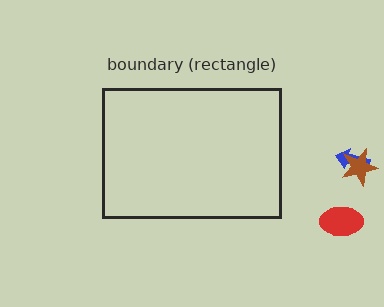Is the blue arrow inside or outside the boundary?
Outside.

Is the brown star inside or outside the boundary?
Outside.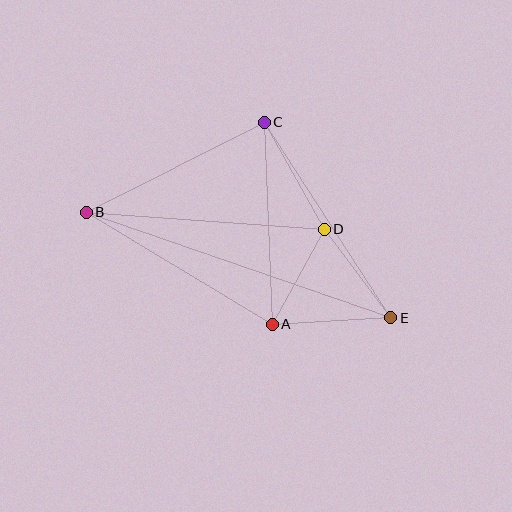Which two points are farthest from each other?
Points B and E are farthest from each other.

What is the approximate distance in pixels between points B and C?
The distance between B and C is approximately 200 pixels.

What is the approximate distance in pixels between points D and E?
The distance between D and E is approximately 111 pixels.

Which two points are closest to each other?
Points A and D are closest to each other.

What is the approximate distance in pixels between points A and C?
The distance between A and C is approximately 202 pixels.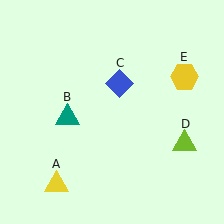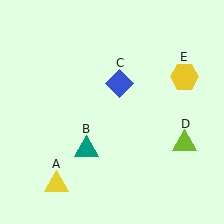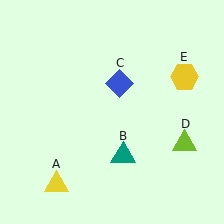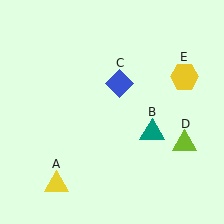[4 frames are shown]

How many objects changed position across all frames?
1 object changed position: teal triangle (object B).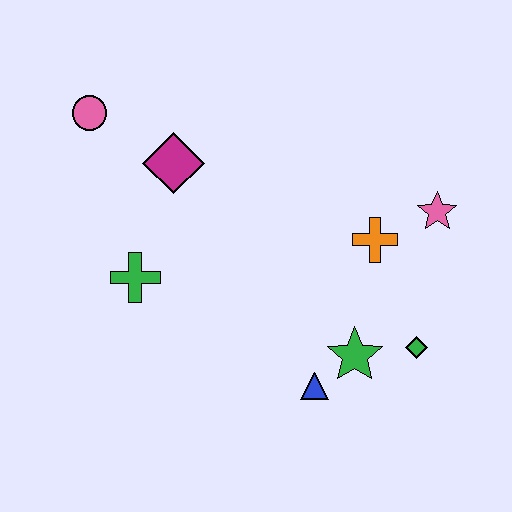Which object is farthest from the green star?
The pink circle is farthest from the green star.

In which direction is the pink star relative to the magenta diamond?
The pink star is to the right of the magenta diamond.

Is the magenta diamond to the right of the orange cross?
No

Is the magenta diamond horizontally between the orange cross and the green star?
No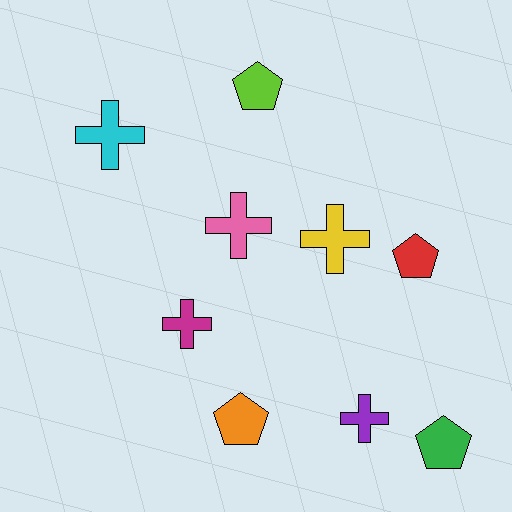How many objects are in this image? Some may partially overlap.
There are 9 objects.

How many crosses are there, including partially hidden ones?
There are 5 crosses.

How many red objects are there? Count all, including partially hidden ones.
There is 1 red object.